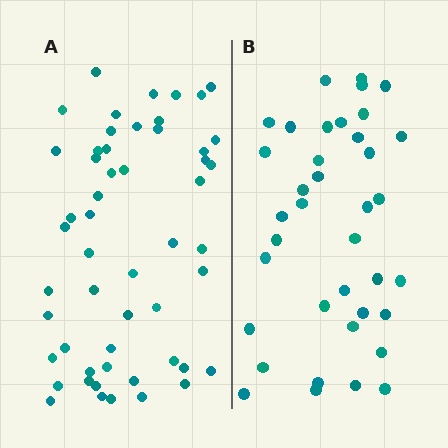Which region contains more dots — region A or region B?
Region A (the left region) has more dots.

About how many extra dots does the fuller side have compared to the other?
Region A has approximately 15 more dots than region B.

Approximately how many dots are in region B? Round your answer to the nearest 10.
About 40 dots. (The exact count is 38, which rounds to 40.)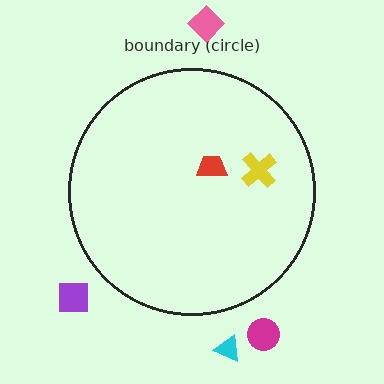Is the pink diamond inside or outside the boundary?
Outside.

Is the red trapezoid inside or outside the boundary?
Inside.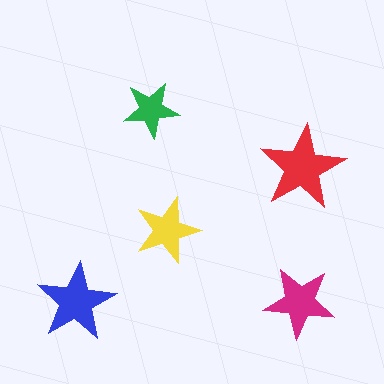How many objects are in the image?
There are 5 objects in the image.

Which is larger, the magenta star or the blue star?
The blue one.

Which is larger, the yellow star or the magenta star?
The magenta one.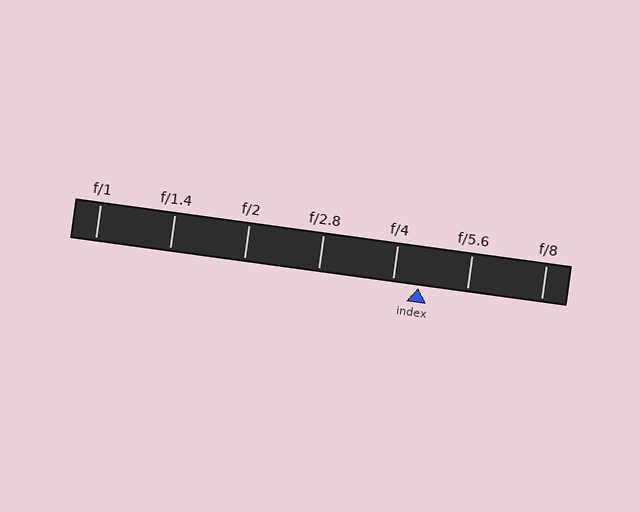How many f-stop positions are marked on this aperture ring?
There are 7 f-stop positions marked.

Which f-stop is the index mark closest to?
The index mark is closest to f/4.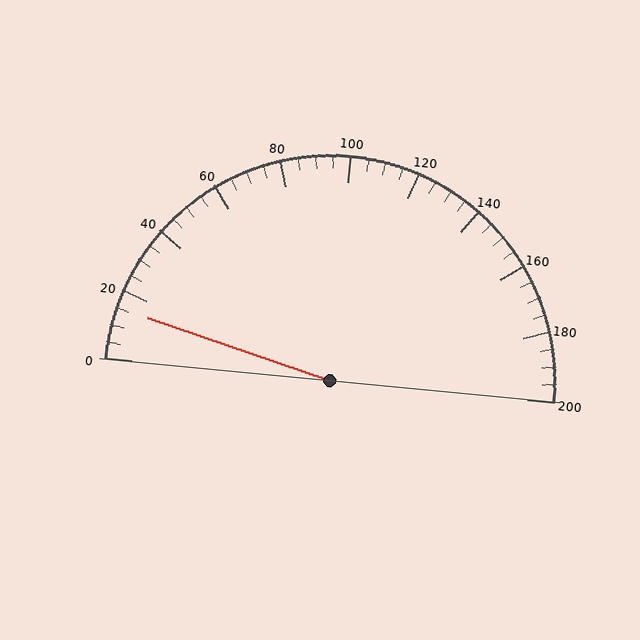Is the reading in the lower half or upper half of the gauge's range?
The reading is in the lower half of the range (0 to 200).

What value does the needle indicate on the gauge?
The needle indicates approximately 15.